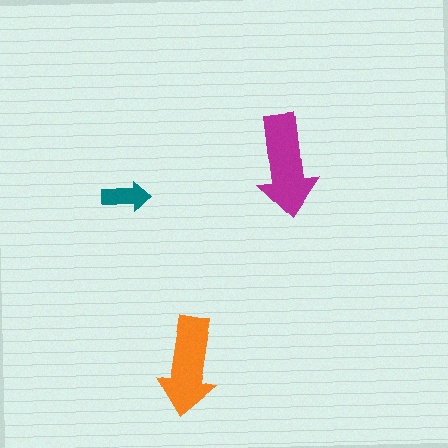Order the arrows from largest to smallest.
the magenta one, the orange one, the teal one.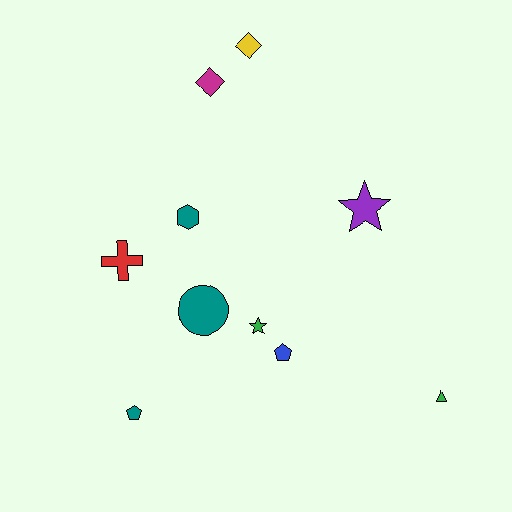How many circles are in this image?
There is 1 circle.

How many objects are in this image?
There are 10 objects.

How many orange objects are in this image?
There are no orange objects.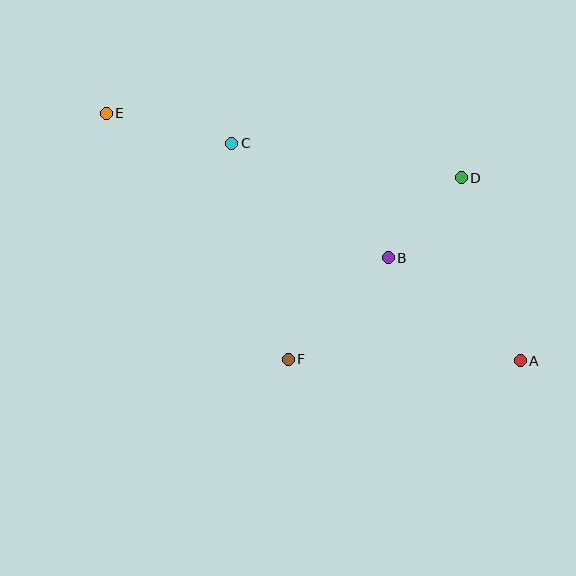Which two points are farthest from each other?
Points A and E are farthest from each other.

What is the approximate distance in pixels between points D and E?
The distance between D and E is approximately 361 pixels.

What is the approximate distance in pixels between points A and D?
The distance between A and D is approximately 192 pixels.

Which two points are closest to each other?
Points B and D are closest to each other.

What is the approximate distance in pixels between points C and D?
The distance between C and D is approximately 232 pixels.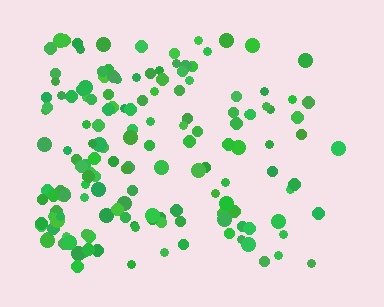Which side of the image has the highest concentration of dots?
The left.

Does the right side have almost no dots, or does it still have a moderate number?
Still a moderate number, just noticeably fewer than the left.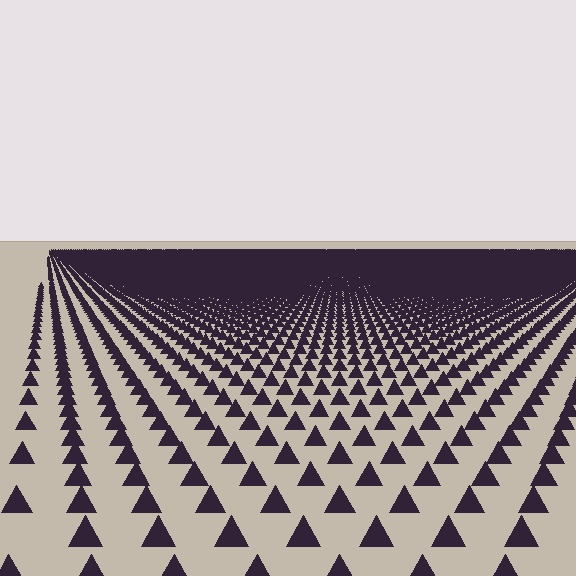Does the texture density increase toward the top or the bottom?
Density increases toward the top.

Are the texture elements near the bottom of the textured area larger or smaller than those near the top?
Larger. Near the bottom, elements are closer to the viewer and appear at a bigger on-screen size.